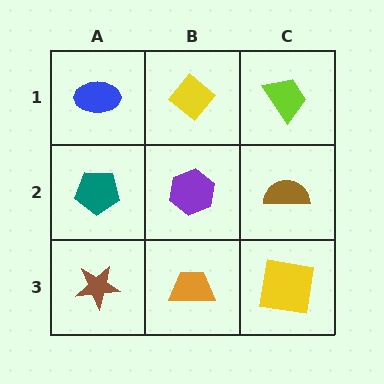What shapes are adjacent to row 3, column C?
A brown semicircle (row 2, column C), an orange trapezoid (row 3, column B).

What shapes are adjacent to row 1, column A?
A teal pentagon (row 2, column A), a yellow diamond (row 1, column B).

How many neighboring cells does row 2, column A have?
3.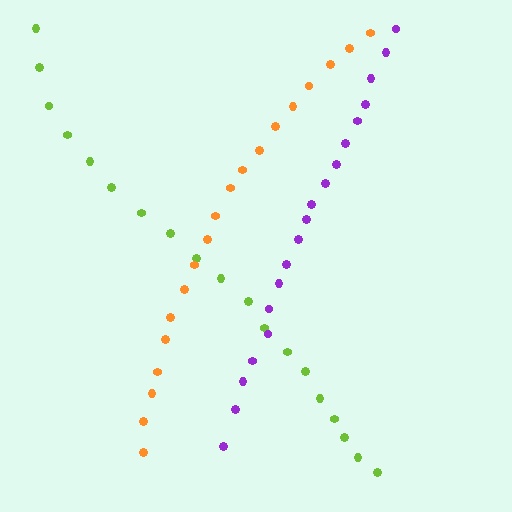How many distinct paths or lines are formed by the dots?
There are 3 distinct paths.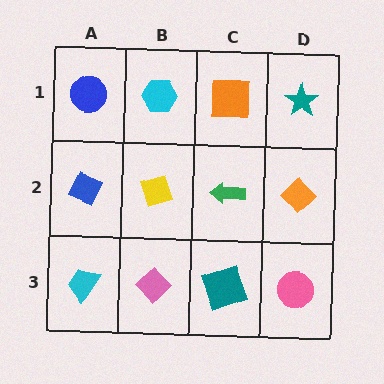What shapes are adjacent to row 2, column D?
A teal star (row 1, column D), a pink circle (row 3, column D), a green arrow (row 2, column C).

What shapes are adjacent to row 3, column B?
A yellow diamond (row 2, column B), a cyan trapezoid (row 3, column A), a teal square (row 3, column C).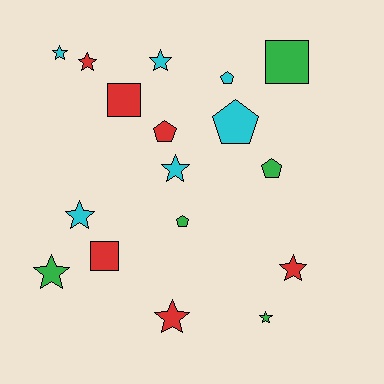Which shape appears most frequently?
Star, with 9 objects.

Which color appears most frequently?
Cyan, with 6 objects.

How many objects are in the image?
There are 17 objects.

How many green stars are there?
There are 2 green stars.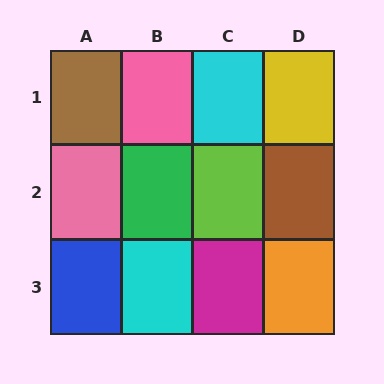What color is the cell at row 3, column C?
Magenta.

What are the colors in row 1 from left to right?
Brown, pink, cyan, yellow.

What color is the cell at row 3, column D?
Orange.